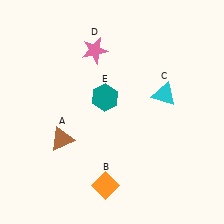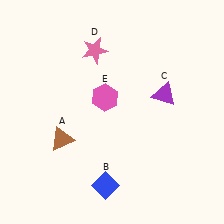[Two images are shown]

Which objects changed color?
B changed from orange to blue. C changed from cyan to purple. E changed from teal to pink.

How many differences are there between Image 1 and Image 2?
There are 3 differences between the two images.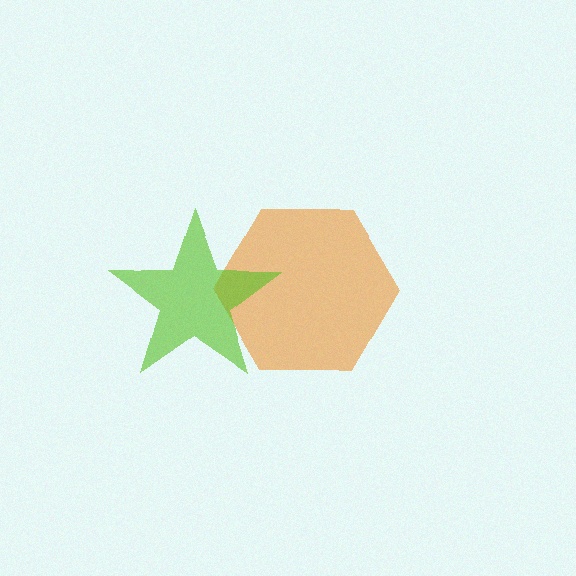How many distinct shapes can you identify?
There are 2 distinct shapes: an orange hexagon, a lime star.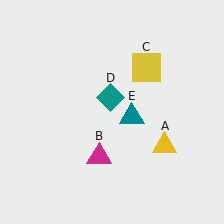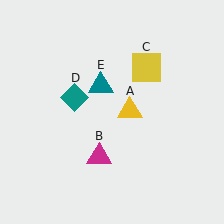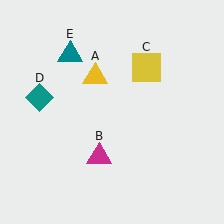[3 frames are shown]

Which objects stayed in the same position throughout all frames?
Magenta triangle (object B) and yellow square (object C) remained stationary.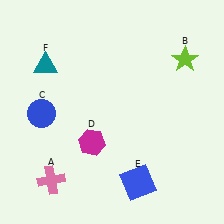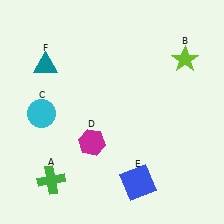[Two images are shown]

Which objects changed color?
A changed from pink to green. C changed from blue to cyan.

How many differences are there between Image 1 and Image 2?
There are 2 differences between the two images.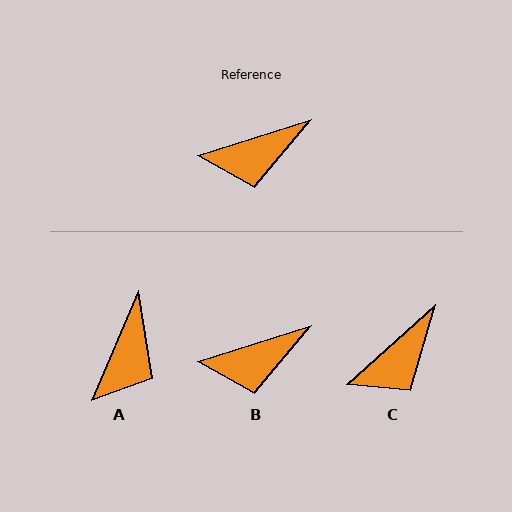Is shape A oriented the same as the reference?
No, it is off by about 49 degrees.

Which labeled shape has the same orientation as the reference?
B.